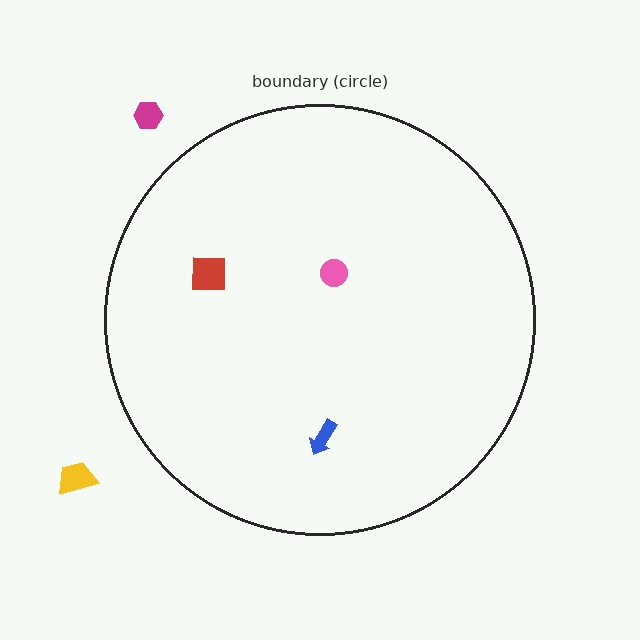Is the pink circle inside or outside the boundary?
Inside.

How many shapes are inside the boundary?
3 inside, 2 outside.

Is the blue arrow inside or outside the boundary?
Inside.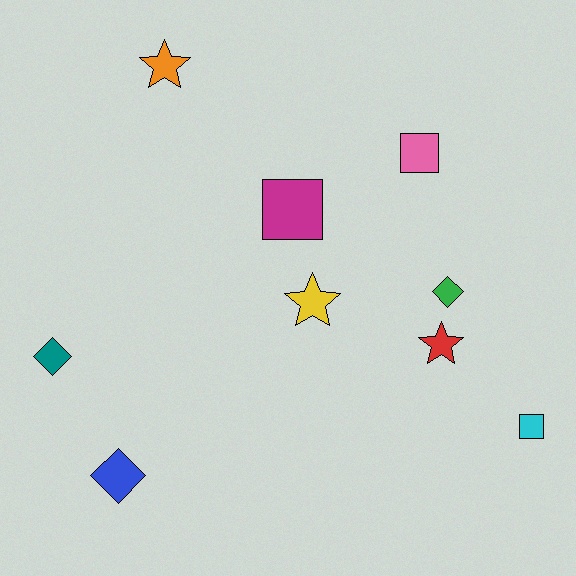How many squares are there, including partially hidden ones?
There are 3 squares.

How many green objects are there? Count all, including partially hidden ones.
There is 1 green object.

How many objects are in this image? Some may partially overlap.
There are 9 objects.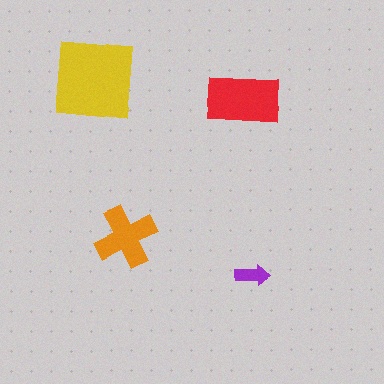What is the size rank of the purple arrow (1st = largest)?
4th.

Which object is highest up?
The yellow square is topmost.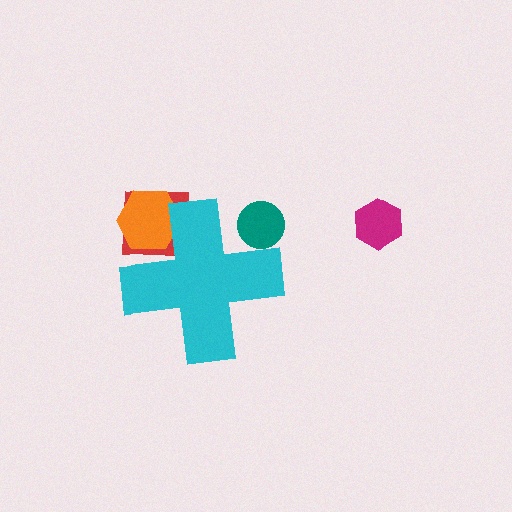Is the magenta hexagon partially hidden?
No, the magenta hexagon is fully visible.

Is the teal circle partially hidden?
Yes, the teal circle is partially hidden behind the cyan cross.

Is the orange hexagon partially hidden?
Yes, the orange hexagon is partially hidden behind the cyan cross.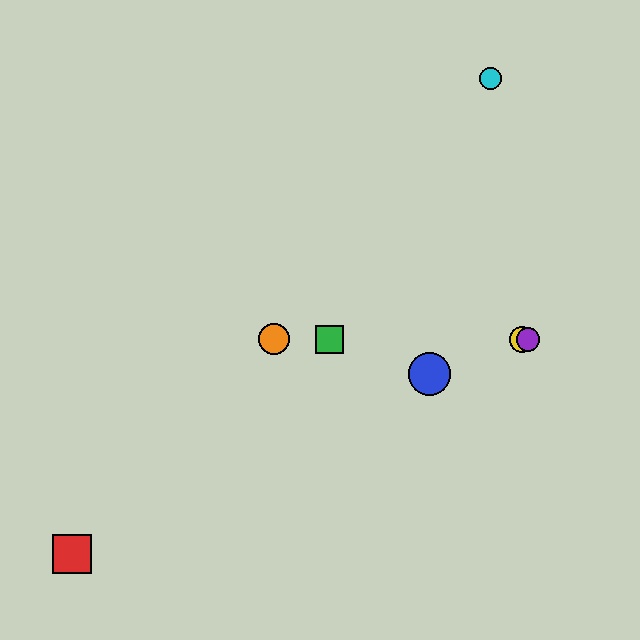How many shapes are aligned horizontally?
4 shapes (the green square, the yellow circle, the purple circle, the orange circle) are aligned horizontally.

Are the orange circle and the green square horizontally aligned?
Yes, both are at y≈339.